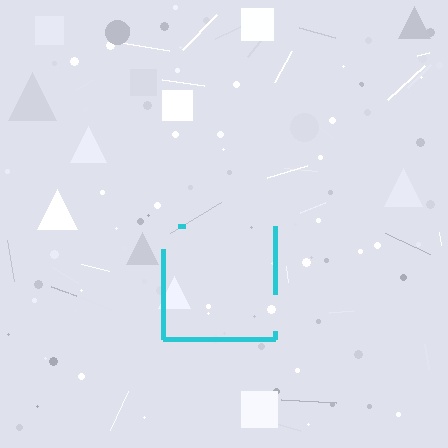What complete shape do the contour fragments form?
The contour fragments form a square.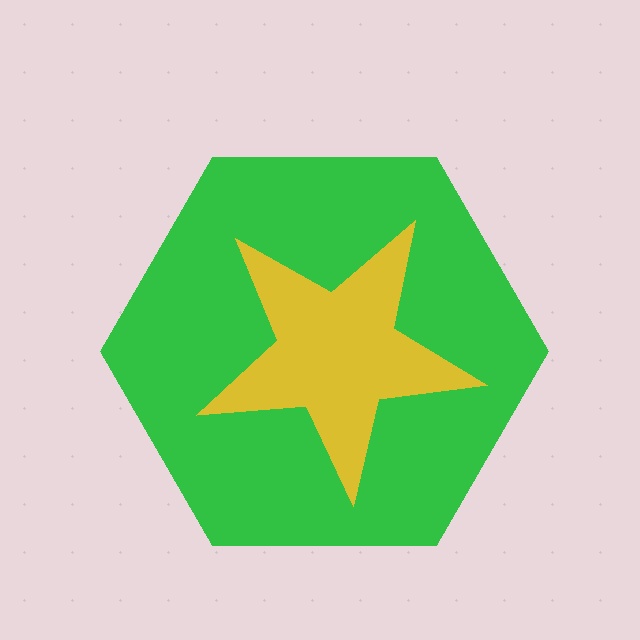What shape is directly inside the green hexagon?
The yellow star.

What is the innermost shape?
The yellow star.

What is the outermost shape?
The green hexagon.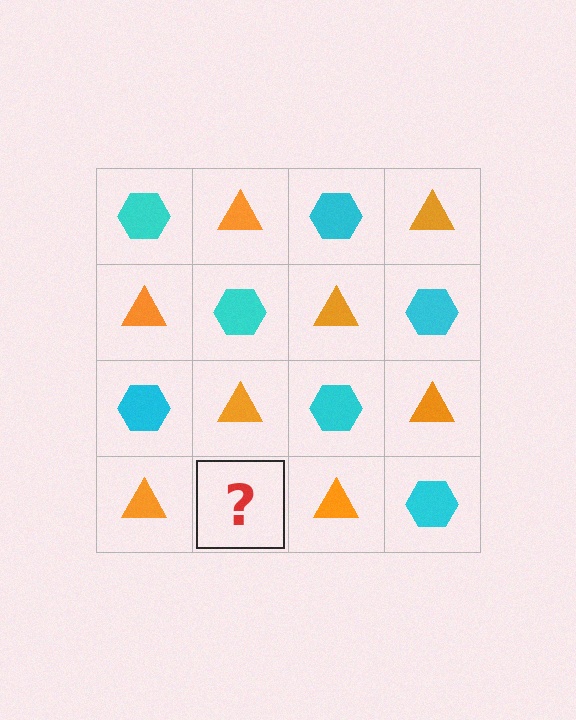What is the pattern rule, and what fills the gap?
The rule is that it alternates cyan hexagon and orange triangle in a checkerboard pattern. The gap should be filled with a cyan hexagon.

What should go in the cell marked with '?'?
The missing cell should contain a cyan hexagon.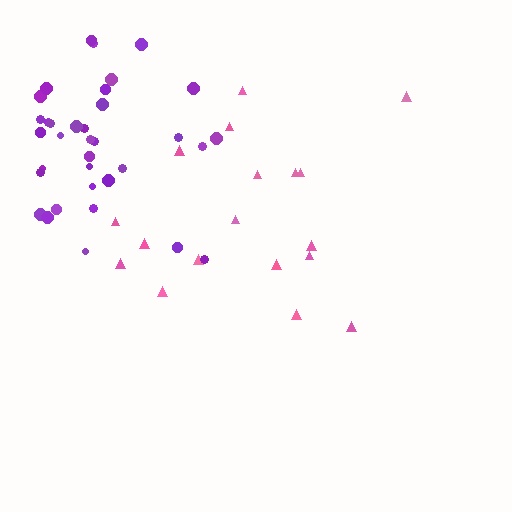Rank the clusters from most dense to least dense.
purple, pink.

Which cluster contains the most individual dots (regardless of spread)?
Purple (35).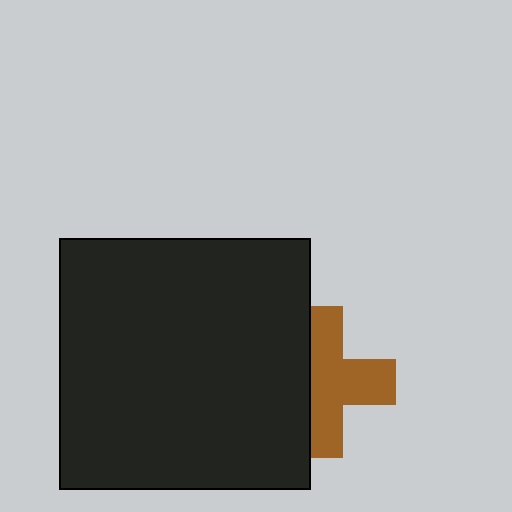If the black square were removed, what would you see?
You would see the complete brown cross.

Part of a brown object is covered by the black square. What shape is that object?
It is a cross.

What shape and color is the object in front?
The object in front is a black square.